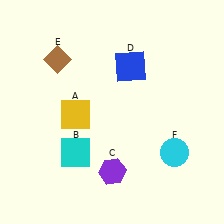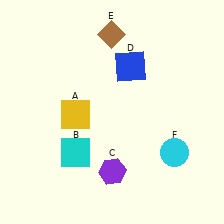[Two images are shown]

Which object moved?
The brown diamond (E) moved right.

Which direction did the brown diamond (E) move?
The brown diamond (E) moved right.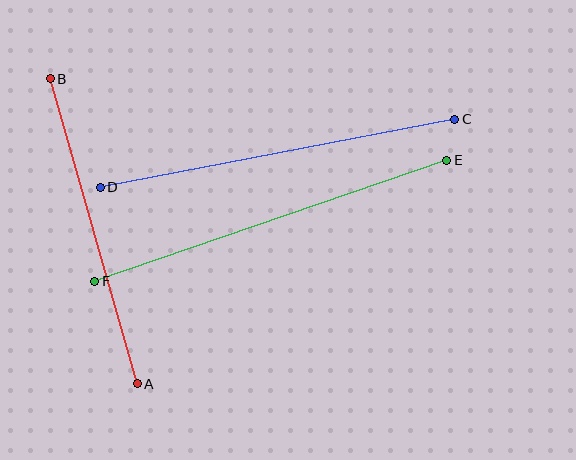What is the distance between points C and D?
The distance is approximately 361 pixels.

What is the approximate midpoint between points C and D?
The midpoint is at approximately (277, 153) pixels.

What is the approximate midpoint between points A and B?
The midpoint is at approximately (94, 231) pixels.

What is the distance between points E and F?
The distance is approximately 372 pixels.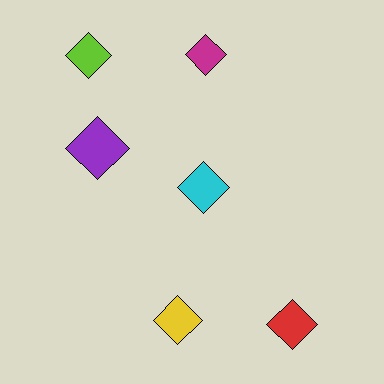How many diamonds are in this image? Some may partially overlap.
There are 6 diamonds.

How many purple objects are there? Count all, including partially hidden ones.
There is 1 purple object.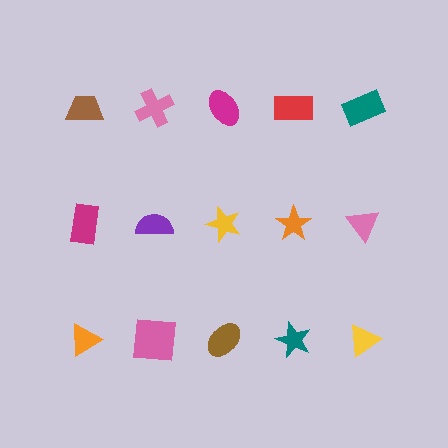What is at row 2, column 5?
A pink triangle.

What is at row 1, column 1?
A brown trapezoid.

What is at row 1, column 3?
A magenta ellipse.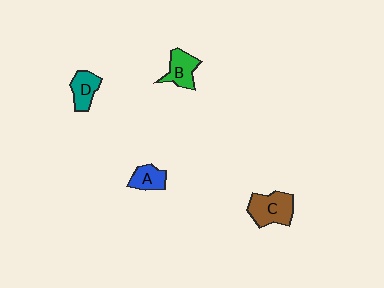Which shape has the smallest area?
Shape A (blue).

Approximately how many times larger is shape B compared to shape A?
Approximately 1.3 times.